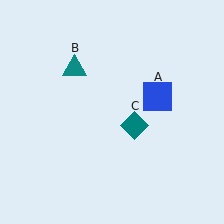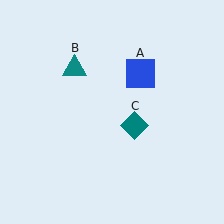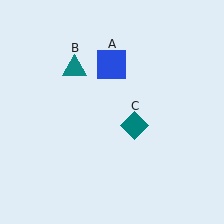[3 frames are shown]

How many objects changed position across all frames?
1 object changed position: blue square (object A).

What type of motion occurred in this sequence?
The blue square (object A) rotated counterclockwise around the center of the scene.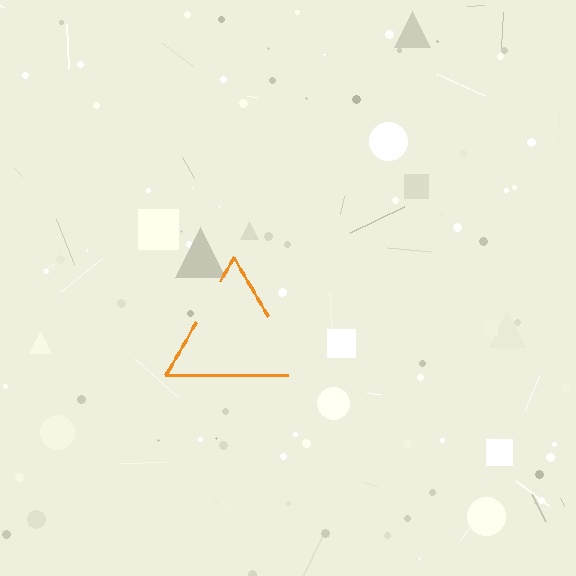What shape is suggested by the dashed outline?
The dashed outline suggests a triangle.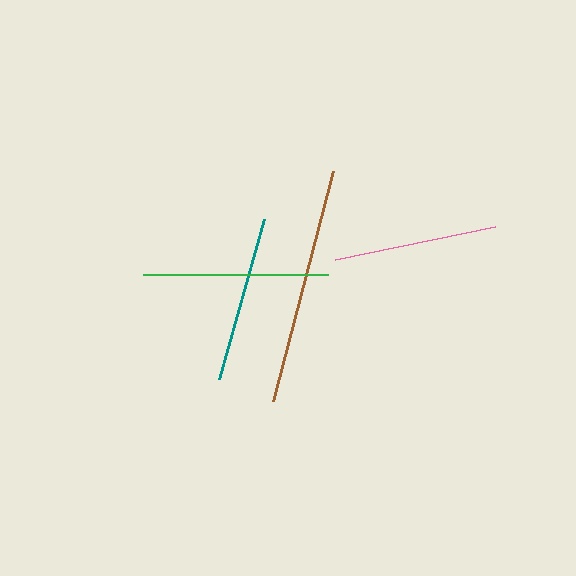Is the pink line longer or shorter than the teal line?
The teal line is longer than the pink line.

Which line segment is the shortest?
The pink line is the shortest at approximately 162 pixels.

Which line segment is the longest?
The brown line is the longest at approximately 238 pixels.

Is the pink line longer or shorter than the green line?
The green line is longer than the pink line.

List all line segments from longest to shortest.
From longest to shortest: brown, green, teal, pink.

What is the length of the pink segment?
The pink segment is approximately 162 pixels long.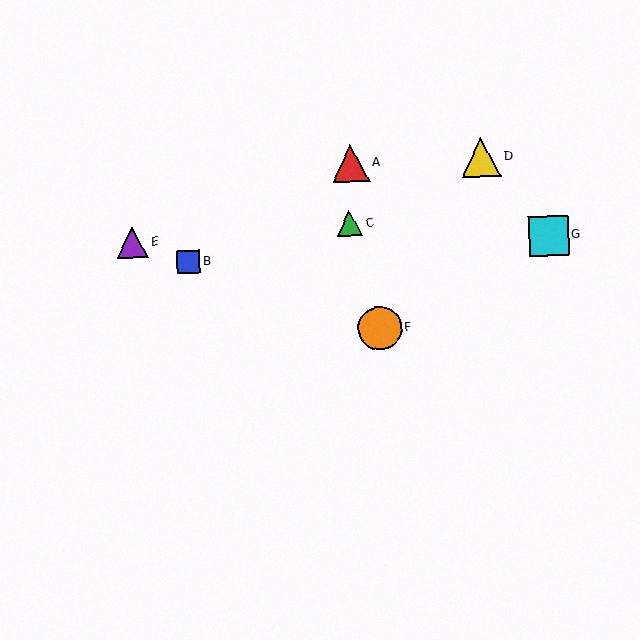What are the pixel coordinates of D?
Object D is at (481, 157).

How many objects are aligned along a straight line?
3 objects (B, E, F) are aligned along a straight line.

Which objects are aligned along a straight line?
Objects B, E, F are aligned along a straight line.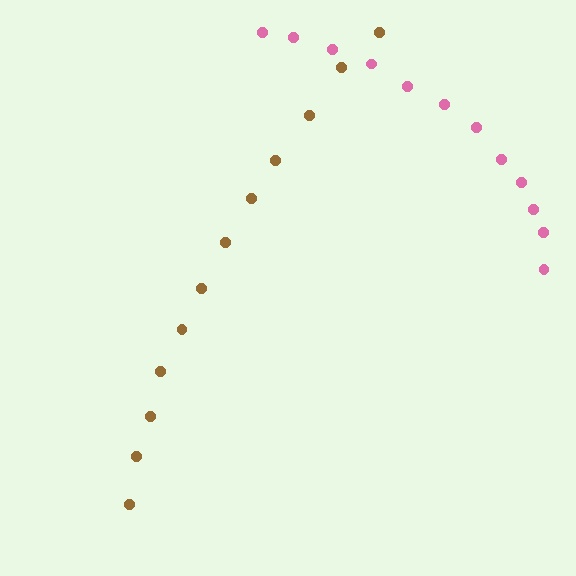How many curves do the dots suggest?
There are 2 distinct paths.